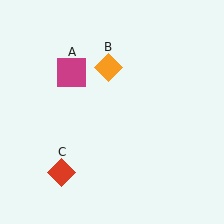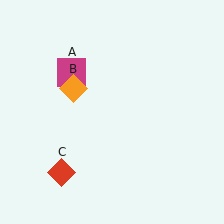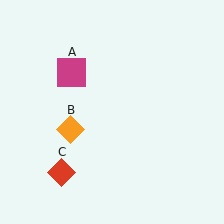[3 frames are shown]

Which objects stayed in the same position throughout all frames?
Magenta square (object A) and red diamond (object C) remained stationary.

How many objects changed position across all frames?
1 object changed position: orange diamond (object B).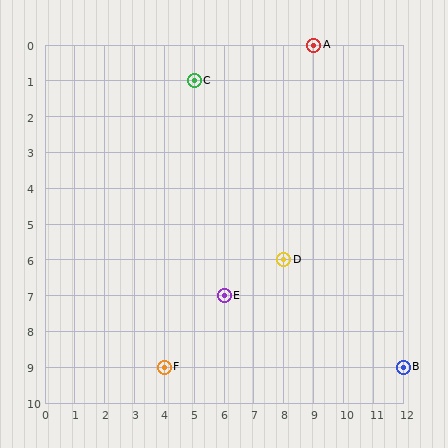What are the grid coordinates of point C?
Point C is at grid coordinates (5, 1).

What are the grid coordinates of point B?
Point B is at grid coordinates (12, 9).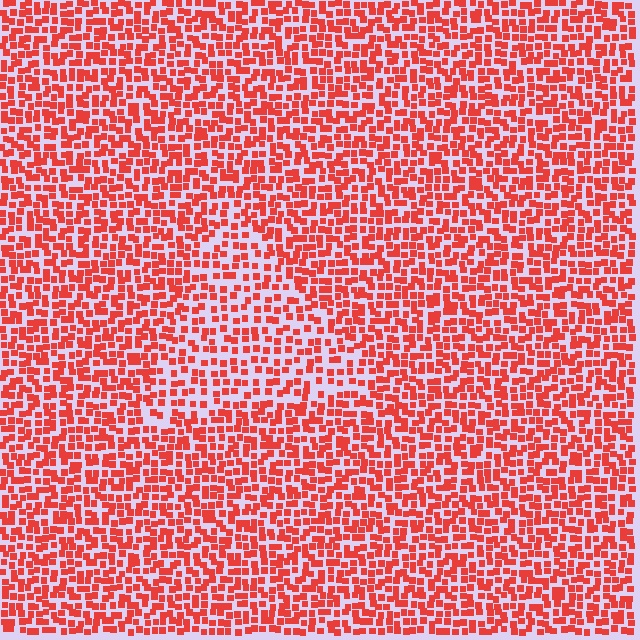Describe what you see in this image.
The image contains small red elements arranged at two different densities. A triangle-shaped region is visible where the elements are less densely packed than the surrounding area.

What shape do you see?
I see a triangle.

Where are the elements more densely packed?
The elements are more densely packed outside the triangle boundary.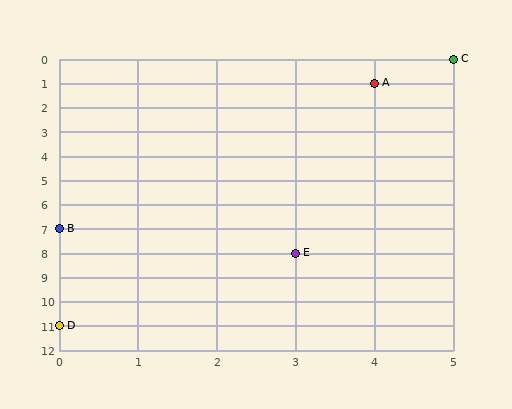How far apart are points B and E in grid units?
Points B and E are 3 columns and 1 row apart (about 3.2 grid units diagonally).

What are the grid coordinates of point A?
Point A is at grid coordinates (4, 1).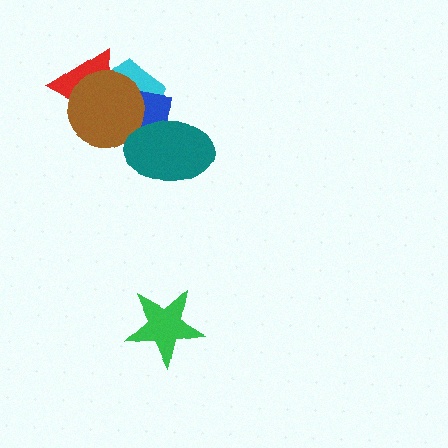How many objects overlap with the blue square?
3 objects overlap with the blue square.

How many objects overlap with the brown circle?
3 objects overlap with the brown circle.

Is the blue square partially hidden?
Yes, it is partially covered by another shape.